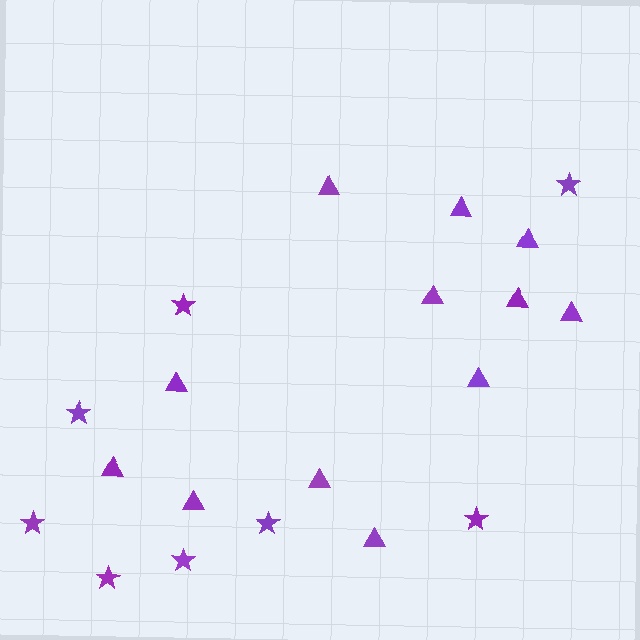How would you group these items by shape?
There are 2 groups: one group of stars (8) and one group of triangles (12).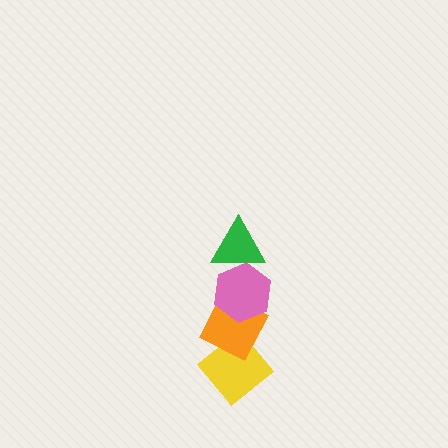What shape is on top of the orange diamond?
The pink hexagon is on top of the orange diamond.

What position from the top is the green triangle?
The green triangle is 1st from the top.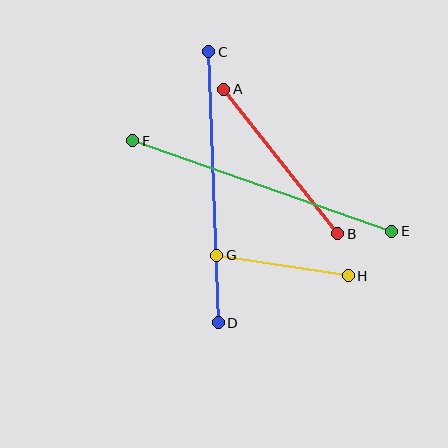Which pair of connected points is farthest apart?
Points E and F are farthest apart.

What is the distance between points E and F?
The distance is approximately 275 pixels.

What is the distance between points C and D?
The distance is approximately 271 pixels.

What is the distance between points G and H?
The distance is approximately 134 pixels.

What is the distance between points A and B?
The distance is approximately 184 pixels.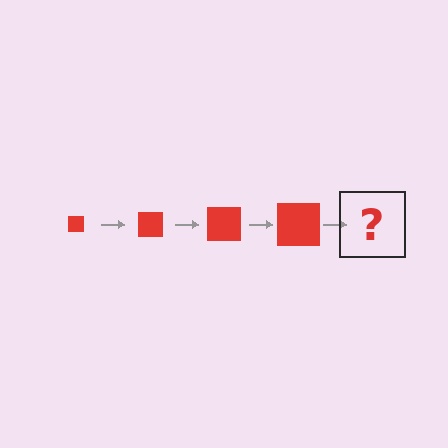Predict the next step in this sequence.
The next step is a red square, larger than the previous one.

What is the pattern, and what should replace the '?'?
The pattern is that the square gets progressively larger each step. The '?' should be a red square, larger than the previous one.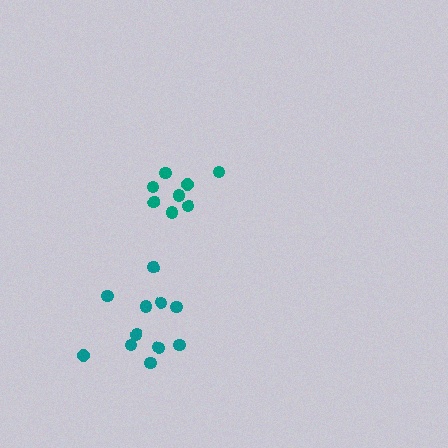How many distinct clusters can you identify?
There are 2 distinct clusters.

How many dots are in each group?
Group 1: 8 dots, Group 2: 11 dots (19 total).